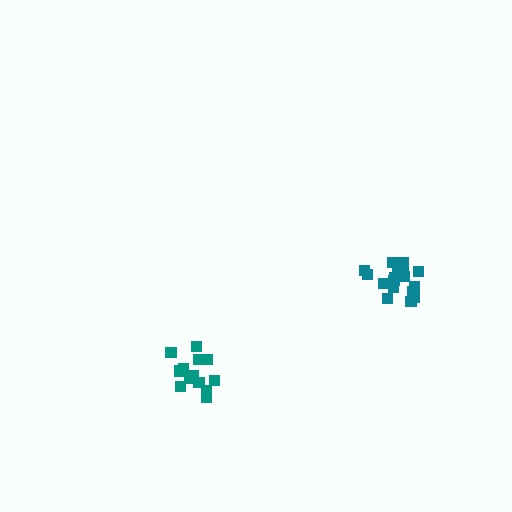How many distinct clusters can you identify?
There are 2 distinct clusters.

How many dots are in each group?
Group 1: 13 dots, Group 2: 19 dots (32 total).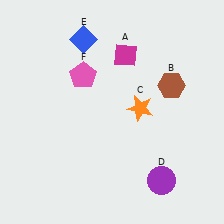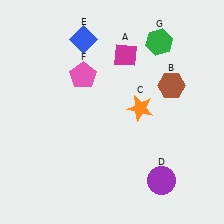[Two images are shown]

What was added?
A green hexagon (G) was added in Image 2.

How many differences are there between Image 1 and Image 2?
There is 1 difference between the two images.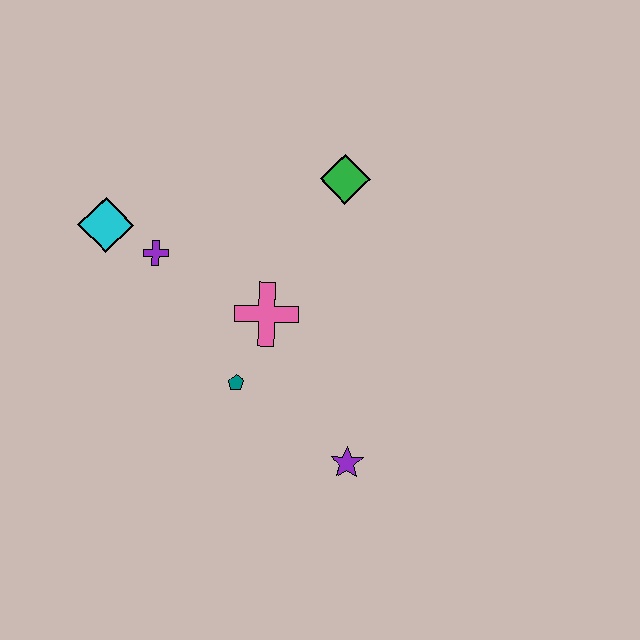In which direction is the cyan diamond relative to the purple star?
The cyan diamond is to the left of the purple star.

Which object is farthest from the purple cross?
The purple star is farthest from the purple cross.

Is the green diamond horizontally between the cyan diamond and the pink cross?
No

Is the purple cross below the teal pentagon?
No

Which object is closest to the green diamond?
The pink cross is closest to the green diamond.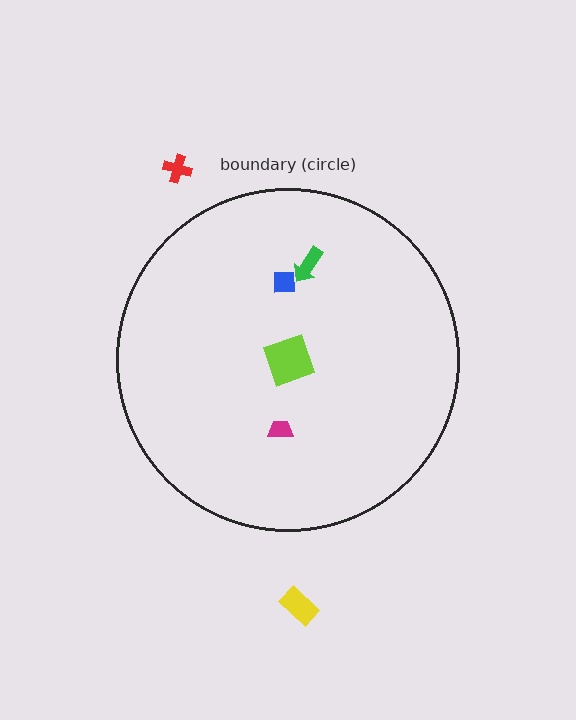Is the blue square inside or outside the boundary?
Inside.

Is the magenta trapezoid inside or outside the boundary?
Inside.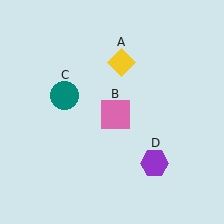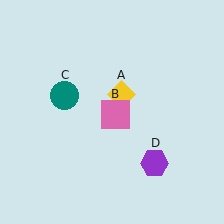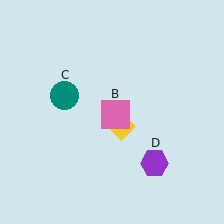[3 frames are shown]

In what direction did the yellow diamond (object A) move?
The yellow diamond (object A) moved down.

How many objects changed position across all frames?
1 object changed position: yellow diamond (object A).